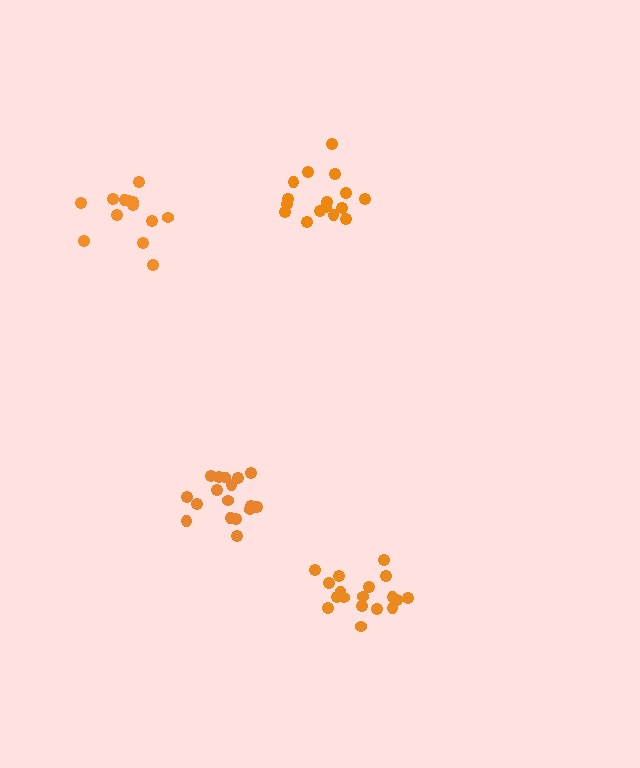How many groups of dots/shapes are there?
There are 4 groups.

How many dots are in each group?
Group 1: 17 dots, Group 2: 13 dots, Group 3: 18 dots, Group 4: 16 dots (64 total).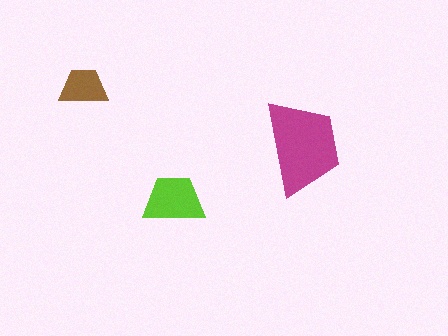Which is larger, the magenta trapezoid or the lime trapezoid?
The magenta one.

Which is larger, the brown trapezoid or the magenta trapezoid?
The magenta one.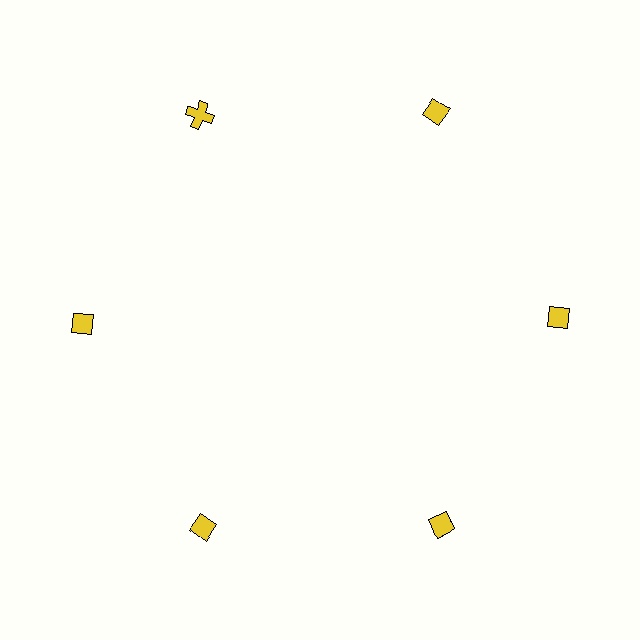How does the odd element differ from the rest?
It has a different shape: cross instead of diamond.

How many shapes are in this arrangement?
There are 6 shapes arranged in a ring pattern.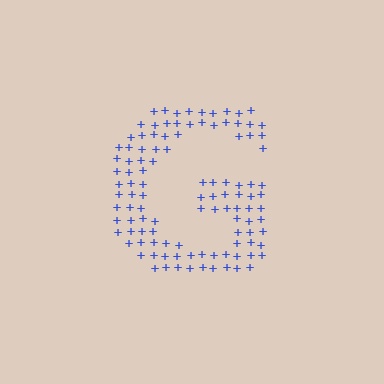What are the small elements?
The small elements are plus signs.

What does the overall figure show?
The overall figure shows the letter G.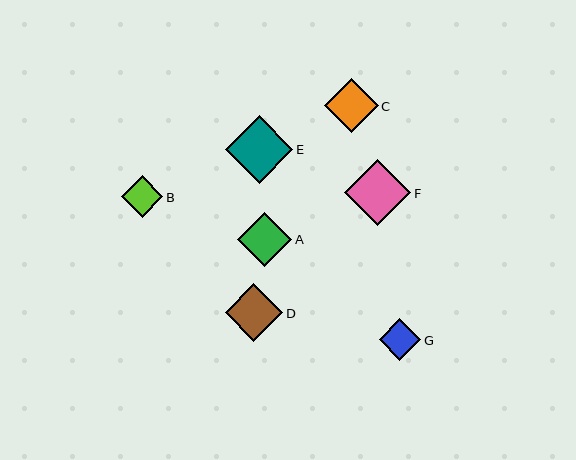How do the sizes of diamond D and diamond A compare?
Diamond D and diamond A are approximately the same size.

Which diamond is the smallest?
Diamond G is the smallest with a size of approximately 42 pixels.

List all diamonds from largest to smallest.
From largest to smallest: E, F, D, A, C, B, G.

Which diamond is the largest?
Diamond E is the largest with a size of approximately 67 pixels.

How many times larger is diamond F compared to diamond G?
Diamond F is approximately 1.6 times the size of diamond G.